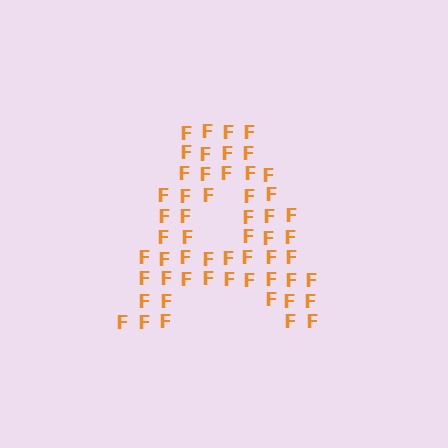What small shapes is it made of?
It is made of small letter F's.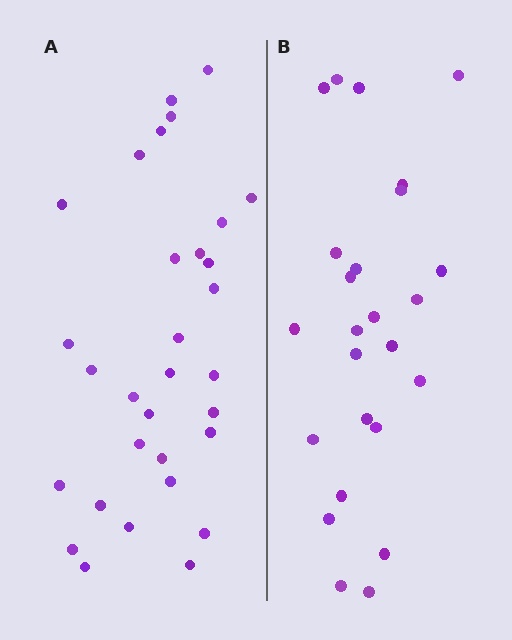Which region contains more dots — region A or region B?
Region A (the left region) has more dots.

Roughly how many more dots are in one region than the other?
Region A has about 6 more dots than region B.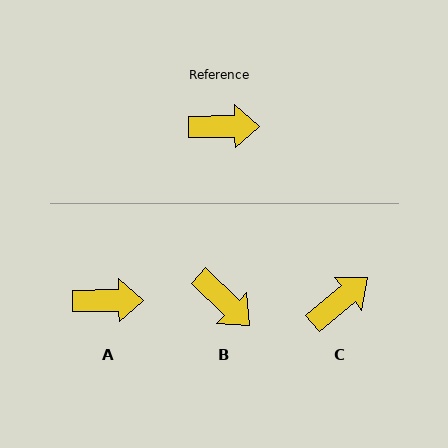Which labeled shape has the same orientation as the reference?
A.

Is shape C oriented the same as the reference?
No, it is off by about 39 degrees.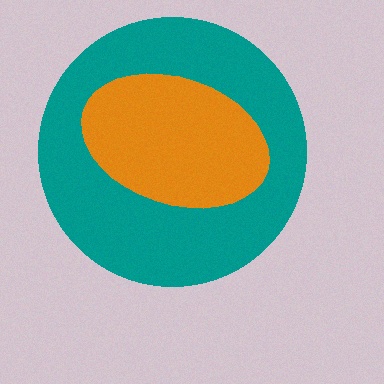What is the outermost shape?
The teal circle.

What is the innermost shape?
The orange ellipse.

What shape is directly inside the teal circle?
The orange ellipse.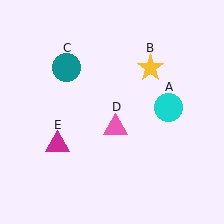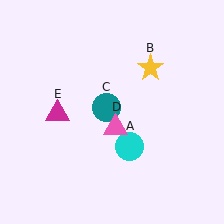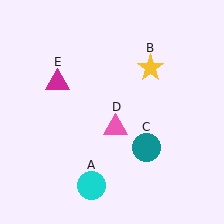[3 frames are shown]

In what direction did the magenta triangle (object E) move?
The magenta triangle (object E) moved up.